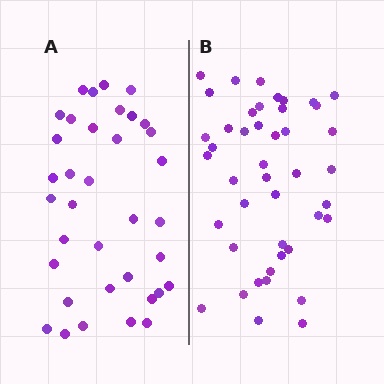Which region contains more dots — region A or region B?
Region B (the right region) has more dots.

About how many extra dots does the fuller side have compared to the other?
Region B has roughly 8 or so more dots than region A.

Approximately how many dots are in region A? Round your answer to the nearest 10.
About 40 dots. (The exact count is 36, which rounds to 40.)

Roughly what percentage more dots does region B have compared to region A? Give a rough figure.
About 20% more.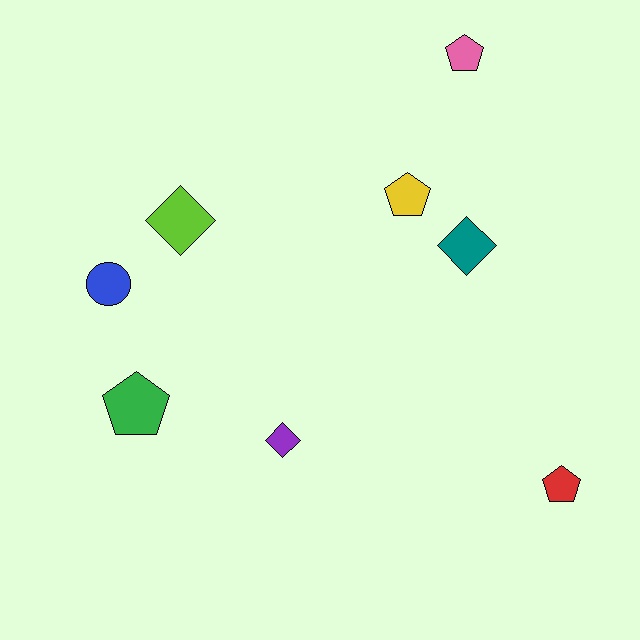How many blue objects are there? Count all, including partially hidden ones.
There is 1 blue object.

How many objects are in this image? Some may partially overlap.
There are 8 objects.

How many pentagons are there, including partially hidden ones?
There are 4 pentagons.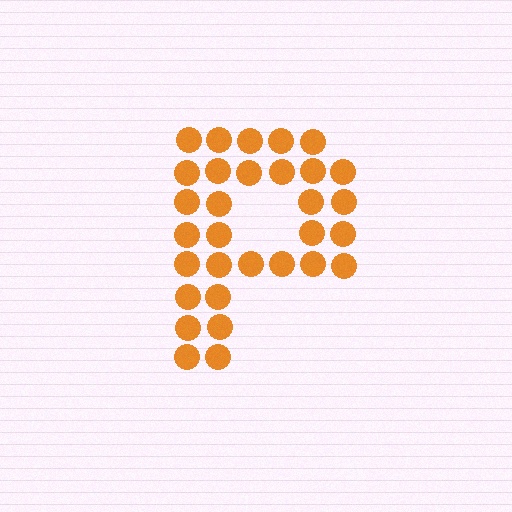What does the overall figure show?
The overall figure shows the letter P.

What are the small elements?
The small elements are circles.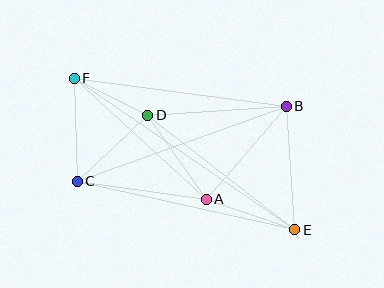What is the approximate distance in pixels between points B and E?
The distance between B and E is approximately 124 pixels.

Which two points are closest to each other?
Points D and F are closest to each other.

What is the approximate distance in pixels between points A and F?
The distance between A and F is approximately 179 pixels.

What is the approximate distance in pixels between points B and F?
The distance between B and F is approximately 214 pixels.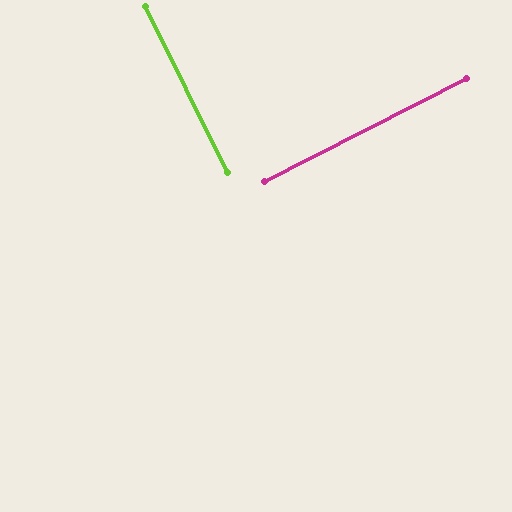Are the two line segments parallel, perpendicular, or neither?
Perpendicular — they meet at approximately 90°.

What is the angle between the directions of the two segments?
Approximately 90 degrees.